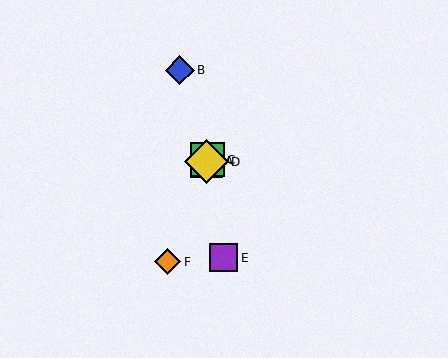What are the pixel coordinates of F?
Object F is at (168, 262).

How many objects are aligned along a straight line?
4 objects (A, C, D, F) are aligned along a straight line.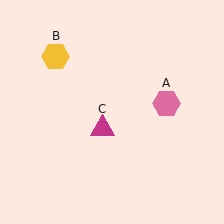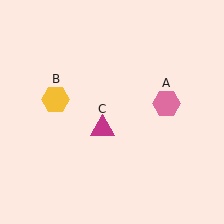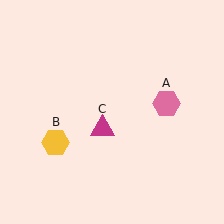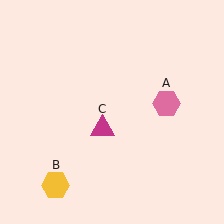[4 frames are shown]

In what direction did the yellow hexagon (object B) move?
The yellow hexagon (object B) moved down.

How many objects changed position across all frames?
1 object changed position: yellow hexagon (object B).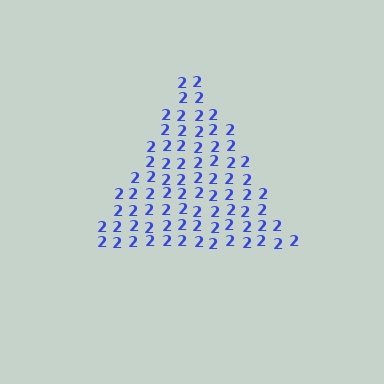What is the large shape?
The large shape is a triangle.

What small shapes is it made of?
It is made of small digit 2's.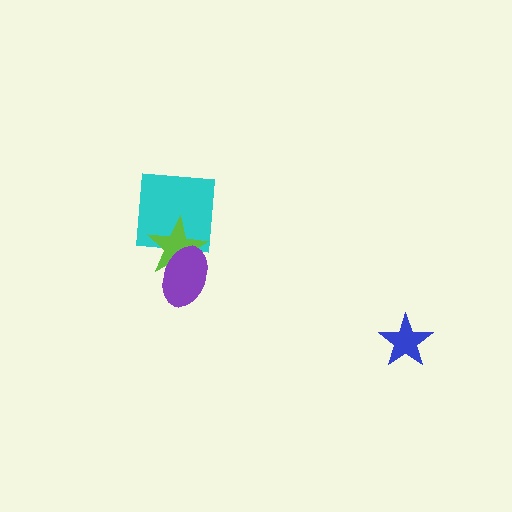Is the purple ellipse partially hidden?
No, no other shape covers it.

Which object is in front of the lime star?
The purple ellipse is in front of the lime star.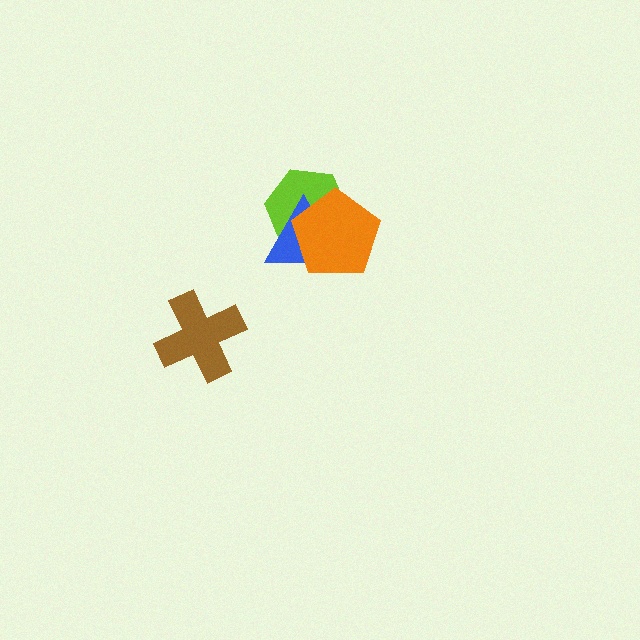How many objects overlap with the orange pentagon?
2 objects overlap with the orange pentagon.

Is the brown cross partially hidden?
No, no other shape covers it.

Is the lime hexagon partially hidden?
Yes, it is partially covered by another shape.